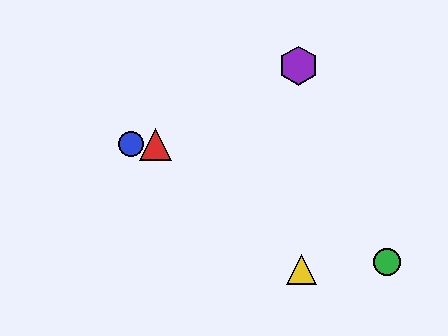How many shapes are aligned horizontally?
2 shapes (the red triangle, the blue circle) are aligned horizontally.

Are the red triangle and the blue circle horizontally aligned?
Yes, both are at y≈144.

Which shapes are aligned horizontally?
The red triangle, the blue circle are aligned horizontally.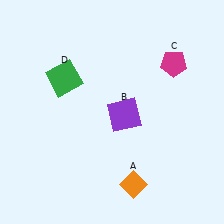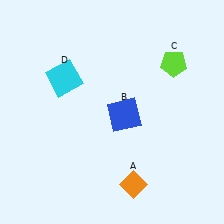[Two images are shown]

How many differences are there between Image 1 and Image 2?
There are 3 differences between the two images.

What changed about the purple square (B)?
In Image 1, B is purple. In Image 2, it changed to blue.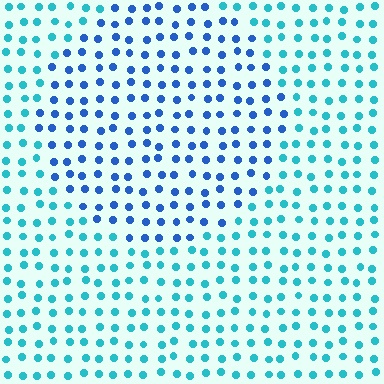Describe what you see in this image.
The image is filled with small cyan elements in a uniform arrangement. A circle-shaped region is visible where the elements are tinted to a slightly different hue, forming a subtle color boundary.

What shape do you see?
I see a circle.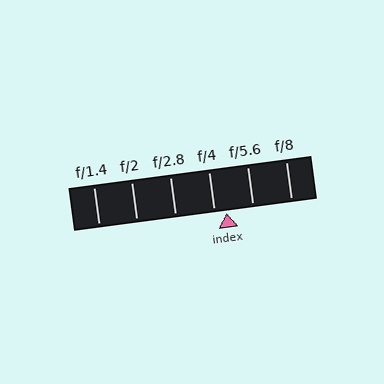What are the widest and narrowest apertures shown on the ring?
The widest aperture shown is f/1.4 and the narrowest is f/8.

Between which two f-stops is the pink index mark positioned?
The index mark is between f/4 and f/5.6.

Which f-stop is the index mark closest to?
The index mark is closest to f/4.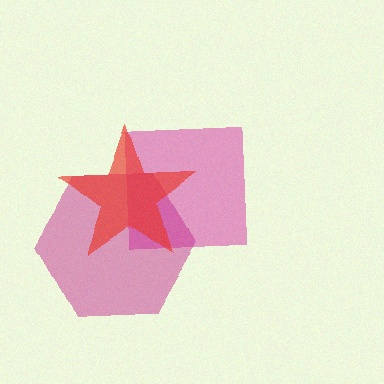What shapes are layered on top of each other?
The layered shapes are: a pink square, a magenta hexagon, a red star.